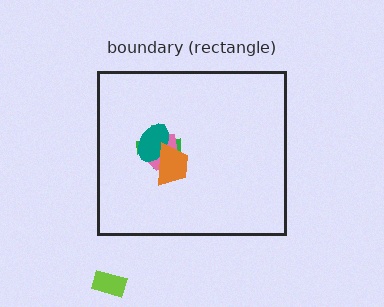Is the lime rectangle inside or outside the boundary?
Outside.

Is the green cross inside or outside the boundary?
Inside.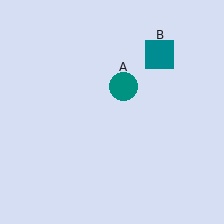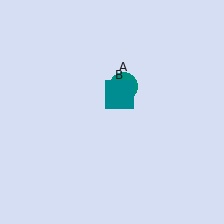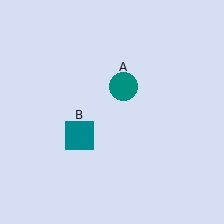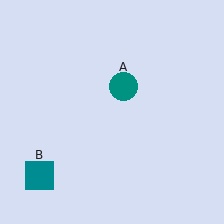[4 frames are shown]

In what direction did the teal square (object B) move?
The teal square (object B) moved down and to the left.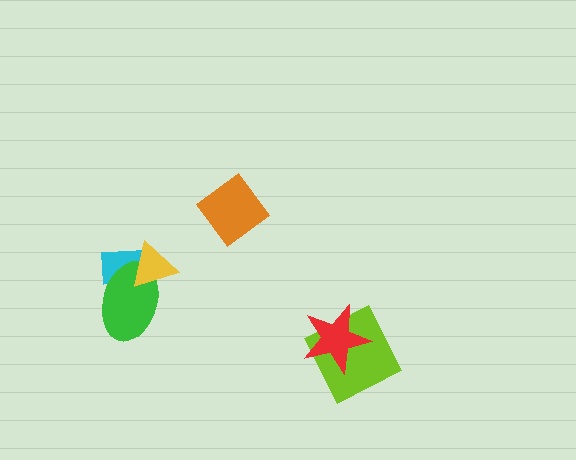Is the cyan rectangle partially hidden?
Yes, it is partially covered by another shape.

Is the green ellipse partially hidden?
Yes, it is partially covered by another shape.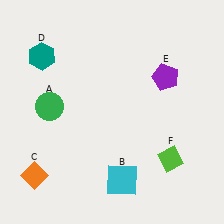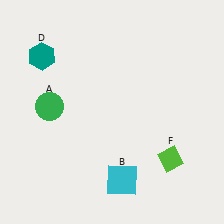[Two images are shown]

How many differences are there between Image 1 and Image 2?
There are 2 differences between the two images.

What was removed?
The purple pentagon (E), the orange diamond (C) were removed in Image 2.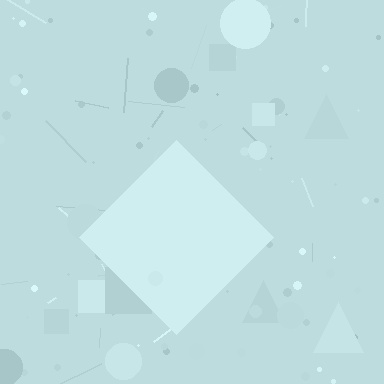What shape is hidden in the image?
A diamond is hidden in the image.